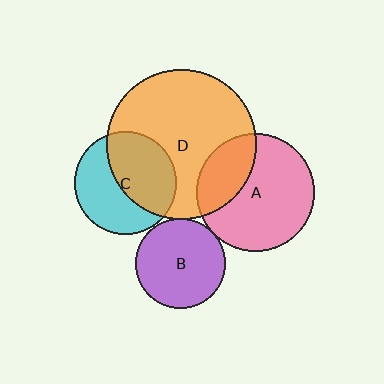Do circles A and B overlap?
Yes.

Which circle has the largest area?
Circle D (orange).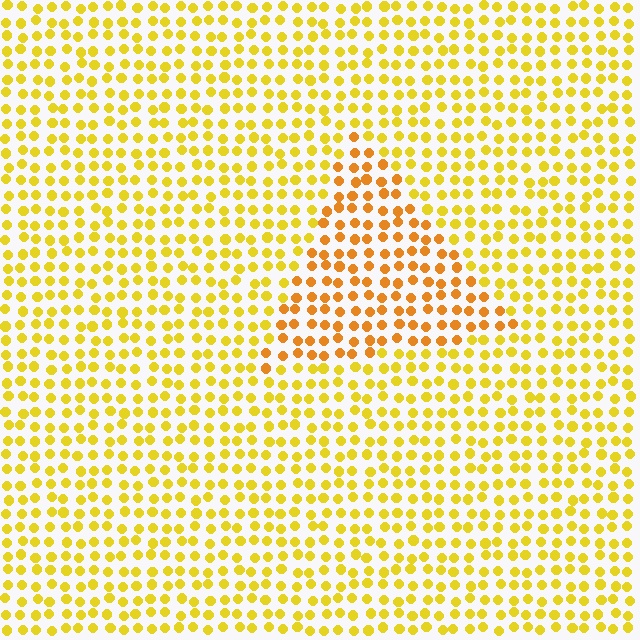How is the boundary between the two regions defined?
The boundary is defined purely by a slight shift in hue (about 24 degrees). Spacing, size, and orientation are identical on both sides.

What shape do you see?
I see a triangle.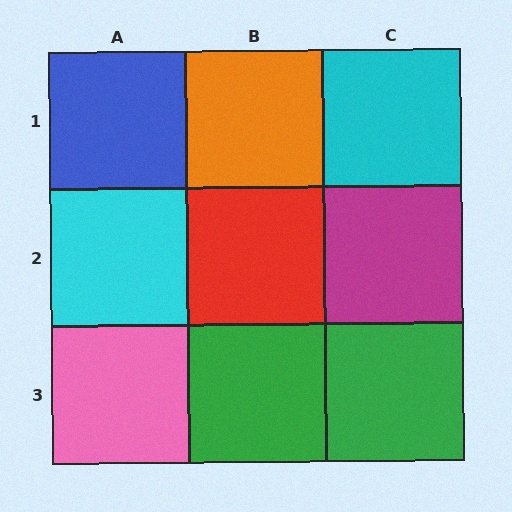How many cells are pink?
1 cell is pink.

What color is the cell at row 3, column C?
Green.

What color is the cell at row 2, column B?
Red.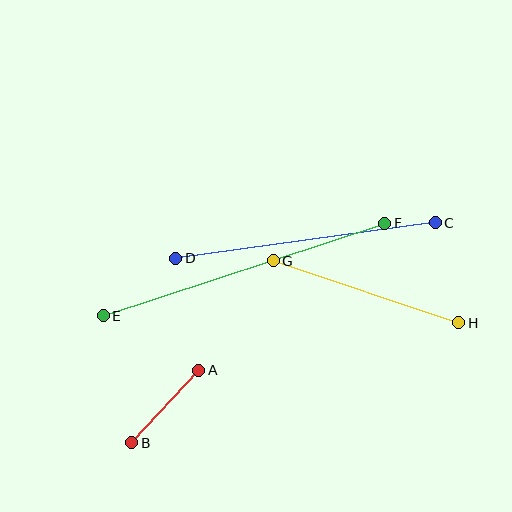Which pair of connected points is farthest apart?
Points E and F are farthest apart.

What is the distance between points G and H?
The distance is approximately 196 pixels.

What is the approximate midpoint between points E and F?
The midpoint is at approximately (244, 269) pixels.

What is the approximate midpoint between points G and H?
The midpoint is at approximately (366, 292) pixels.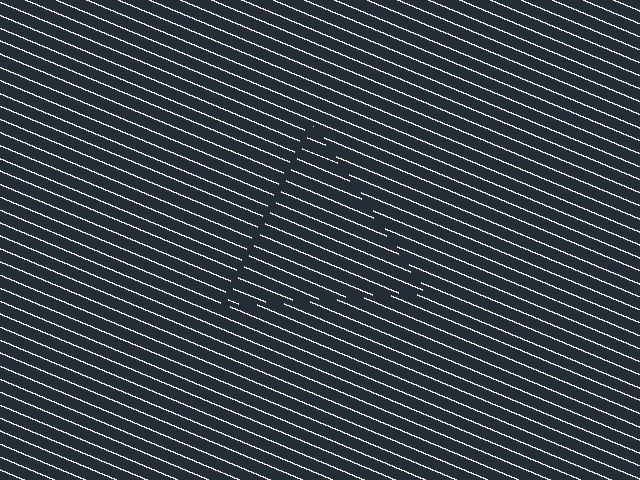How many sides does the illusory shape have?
3 sides — the line-ends trace a triangle.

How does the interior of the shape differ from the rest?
The interior of the shape contains the same grating, shifted by half a period — the contour is defined by the phase discontinuity where line-ends from the inner and outer gratings abut.